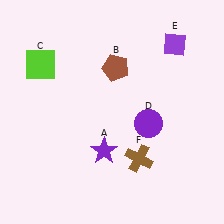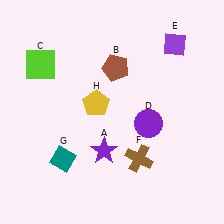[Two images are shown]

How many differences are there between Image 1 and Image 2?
There are 2 differences between the two images.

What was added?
A teal diamond (G), a yellow pentagon (H) were added in Image 2.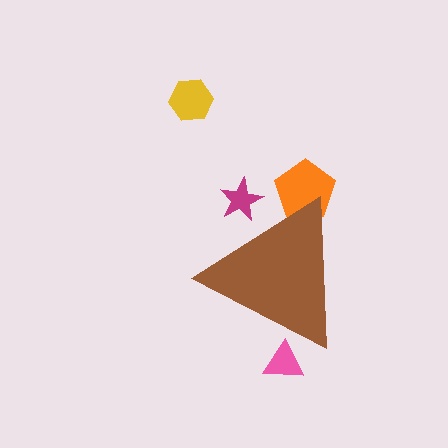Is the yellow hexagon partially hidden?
No, the yellow hexagon is fully visible.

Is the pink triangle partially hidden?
Yes, the pink triangle is partially hidden behind the brown triangle.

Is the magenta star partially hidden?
Yes, the magenta star is partially hidden behind the brown triangle.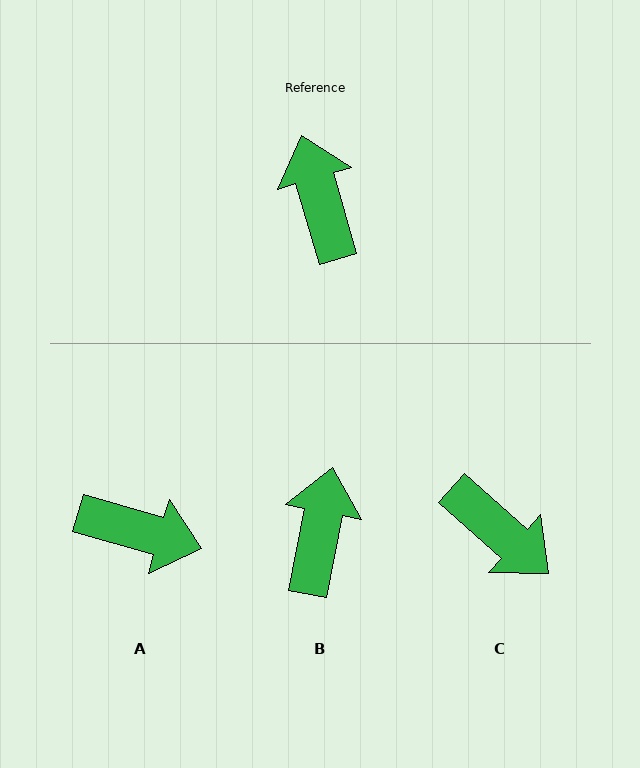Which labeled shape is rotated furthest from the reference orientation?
C, about 148 degrees away.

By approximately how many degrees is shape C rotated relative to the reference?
Approximately 148 degrees clockwise.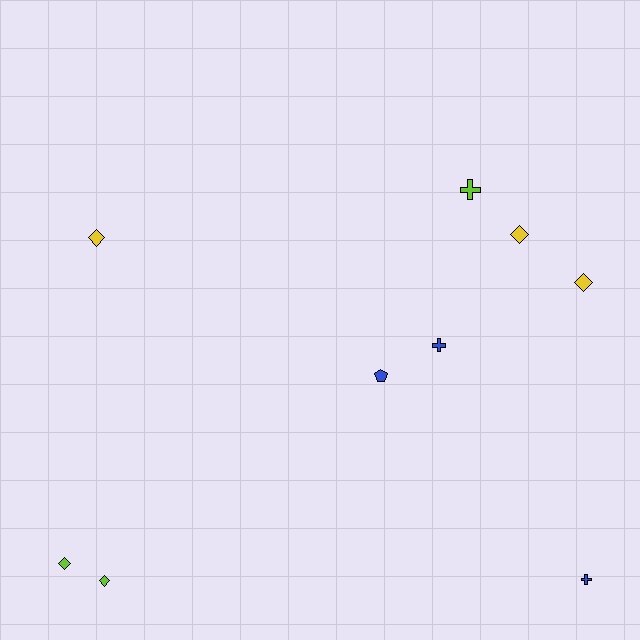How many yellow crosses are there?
There are no yellow crosses.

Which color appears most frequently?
Yellow, with 3 objects.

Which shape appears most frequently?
Diamond, with 5 objects.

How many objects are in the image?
There are 9 objects.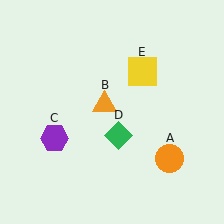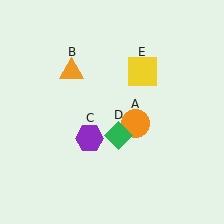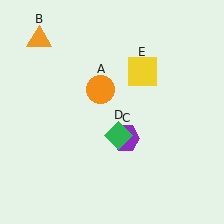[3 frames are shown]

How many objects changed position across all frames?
3 objects changed position: orange circle (object A), orange triangle (object B), purple hexagon (object C).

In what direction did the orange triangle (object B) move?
The orange triangle (object B) moved up and to the left.